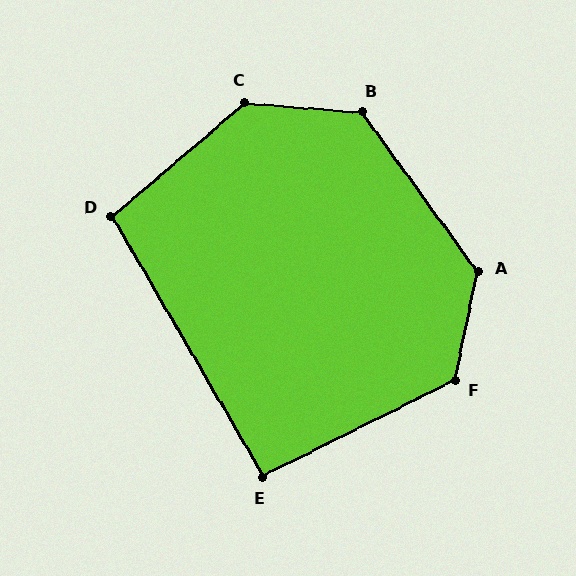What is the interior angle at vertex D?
Approximately 100 degrees (obtuse).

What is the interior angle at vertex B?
Approximately 131 degrees (obtuse).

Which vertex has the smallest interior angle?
E, at approximately 93 degrees.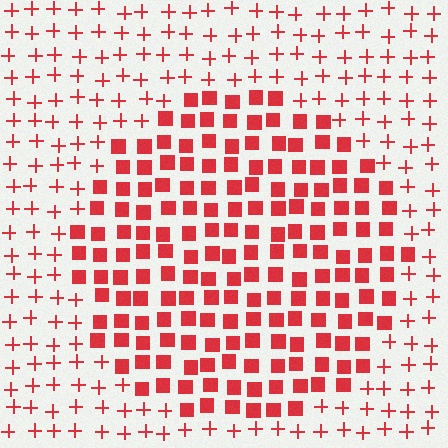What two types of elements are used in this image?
The image uses squares inside the circle region and plus signs outside it.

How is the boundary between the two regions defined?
The boundary is defined by a change in element shape: squares inside vs. plus signs outside. All elements share the same color and spacing.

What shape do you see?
I see a circle.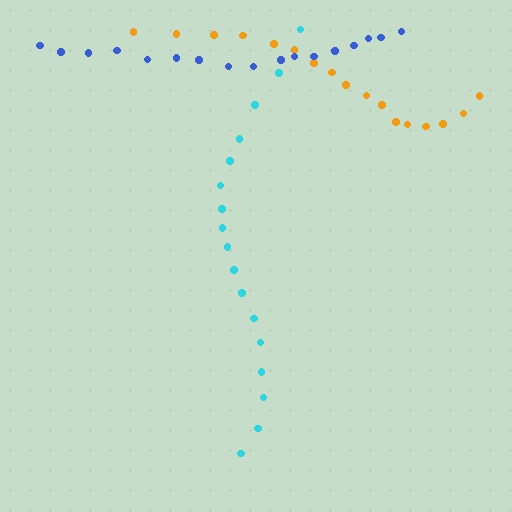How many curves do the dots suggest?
There are 3 distinct paths.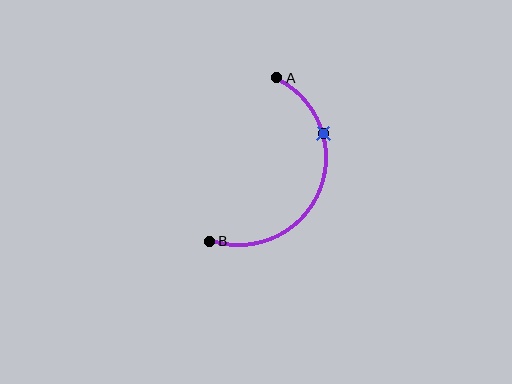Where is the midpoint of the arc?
The arc midpoint is the point on the curve farthest from the straight line joining A and B. It sits to the right of that line.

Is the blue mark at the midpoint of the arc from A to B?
No. The blue mark lies on the arc but is closer to endpoint A. The arc midpoint would be at the point on the curve equidistant along the arc from both A and B.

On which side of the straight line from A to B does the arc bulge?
The arc bulges to the right of the straight line connecting A and B.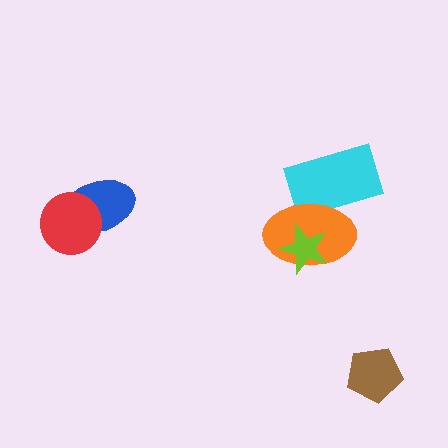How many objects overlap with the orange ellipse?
2 objects overlap with the orange ellipse.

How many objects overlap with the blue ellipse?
1 object overlaps with the blue ellipse.